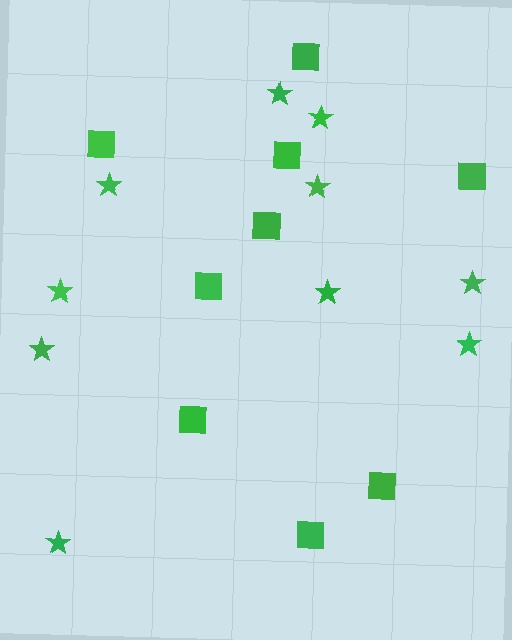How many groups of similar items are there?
There are 2 groups: one group of stars (10) and one group of squares (9).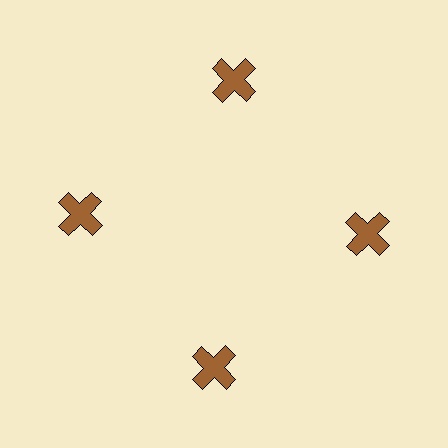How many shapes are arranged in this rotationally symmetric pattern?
There are 4 shapes, arranged in 4 groups of 1.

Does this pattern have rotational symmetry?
Yes, this pattern has 4-fold rotational symmetry. It looks the same after rotating 90 degrees around the center.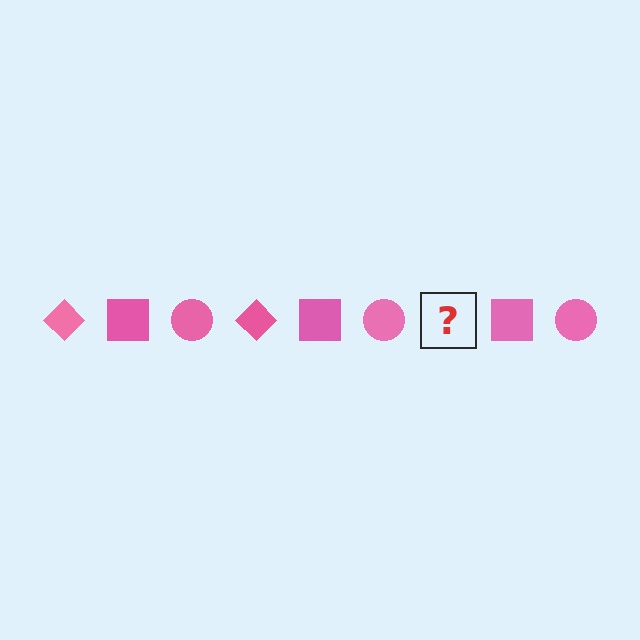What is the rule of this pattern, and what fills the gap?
The rule is that the pattern cycles through diamond, square, circle shapes in pink. The gap should be filled with a pink diamond.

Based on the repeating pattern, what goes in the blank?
The blank should be a pink diamond.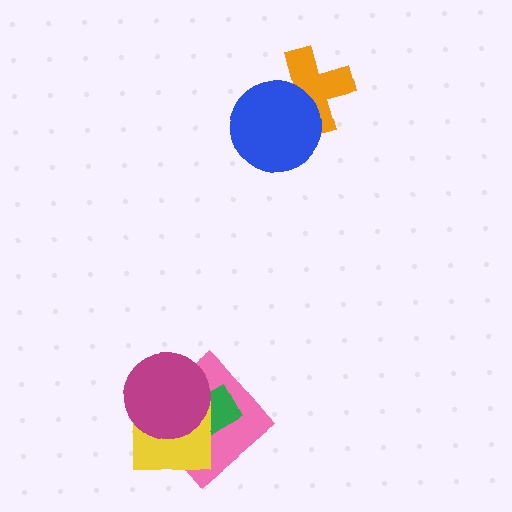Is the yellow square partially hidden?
Yes, it is partially covered by another shape.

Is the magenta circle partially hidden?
No, no other shape covers it.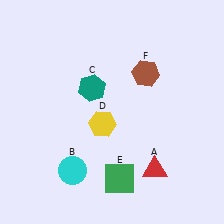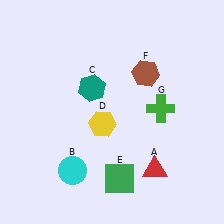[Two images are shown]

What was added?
A green cross (G) was added in Image 2.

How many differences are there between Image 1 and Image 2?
There is 1 difference between the two images.